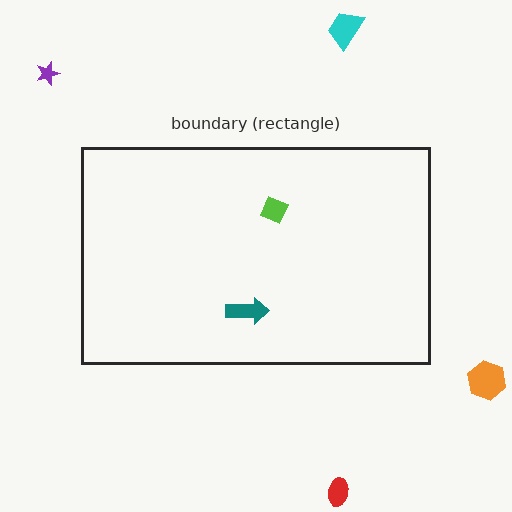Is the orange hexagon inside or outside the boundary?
Outside.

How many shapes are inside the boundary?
2 inside, 4 outside.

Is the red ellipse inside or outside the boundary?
Outside.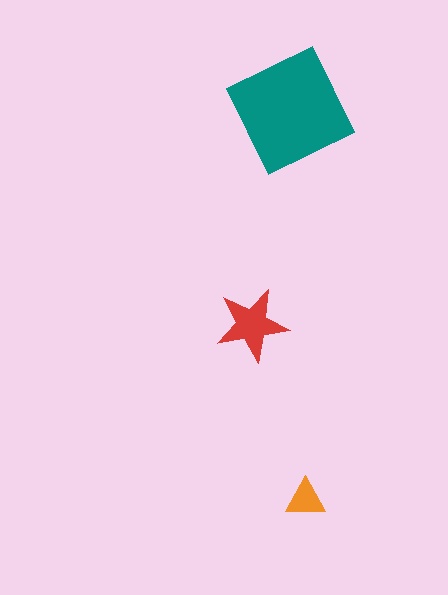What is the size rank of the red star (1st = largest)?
2nd.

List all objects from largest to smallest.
The teal square, the red star, the orange triangle.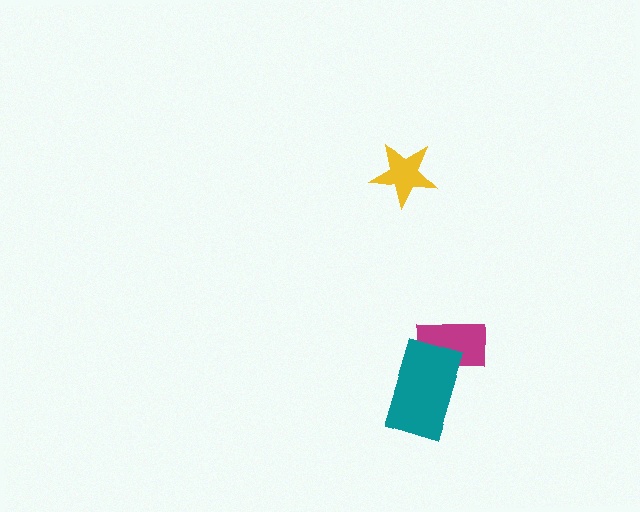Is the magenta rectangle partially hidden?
Yes, it is partially covered by another shape.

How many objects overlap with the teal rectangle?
1 object overlaps with the teal rectangle.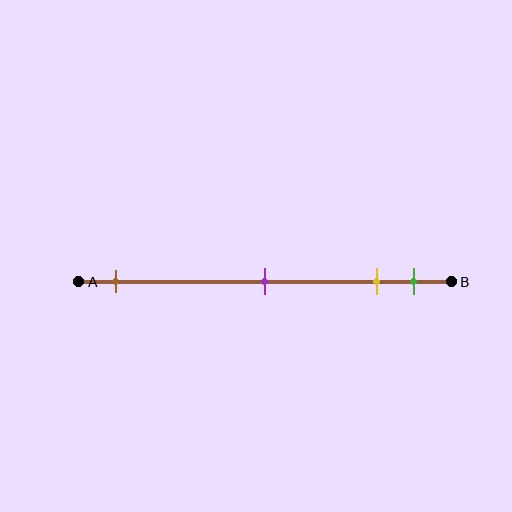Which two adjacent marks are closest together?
The yellow and green marks are the closest adjacent pair.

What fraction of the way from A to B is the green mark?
The green mark is approximately 90% (0.9) of the way from A to B.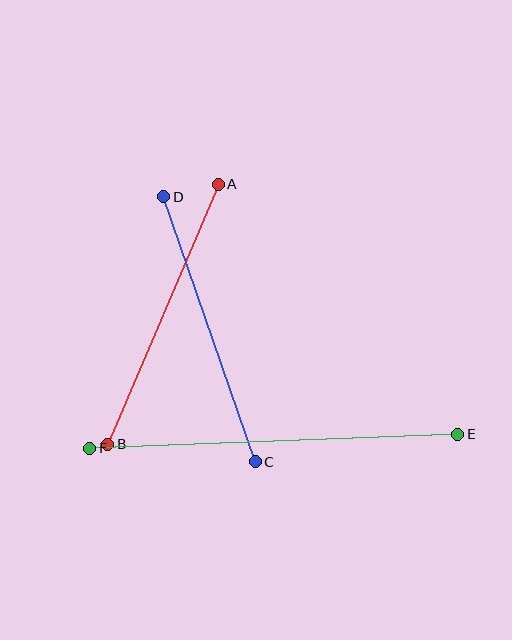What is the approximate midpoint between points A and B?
The midpoint is at approximately (163, 314) pixels.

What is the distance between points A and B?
The distance is approximately 282 pixels.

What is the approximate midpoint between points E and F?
The midpoint is at approximately (274, 441) pixels.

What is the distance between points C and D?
The distance is approximately 280 pixels.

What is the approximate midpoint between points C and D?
The midpoint is at approximately (209, 329) pixels.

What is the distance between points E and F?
The distance is approximately 368 pixels.